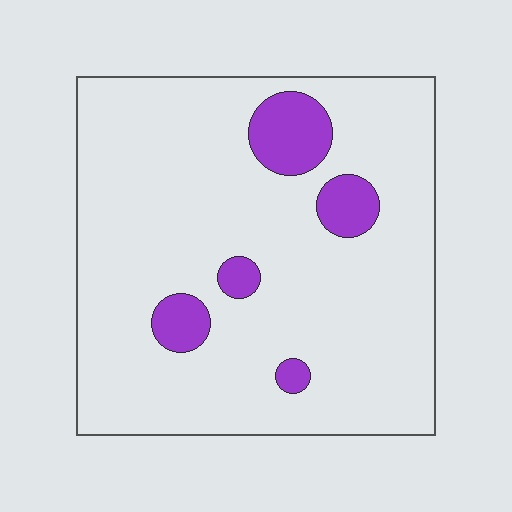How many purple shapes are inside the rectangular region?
5.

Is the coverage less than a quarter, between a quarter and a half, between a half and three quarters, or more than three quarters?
Less than a quarter.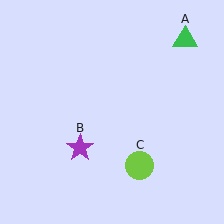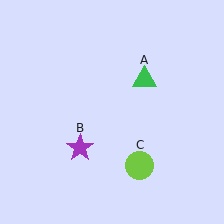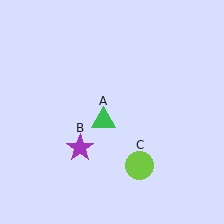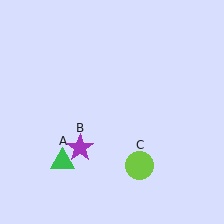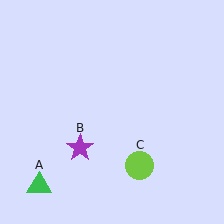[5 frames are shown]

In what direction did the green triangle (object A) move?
The green triangle (object A) moved down and to the left.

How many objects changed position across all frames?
1 object changed position: green triangle (object A).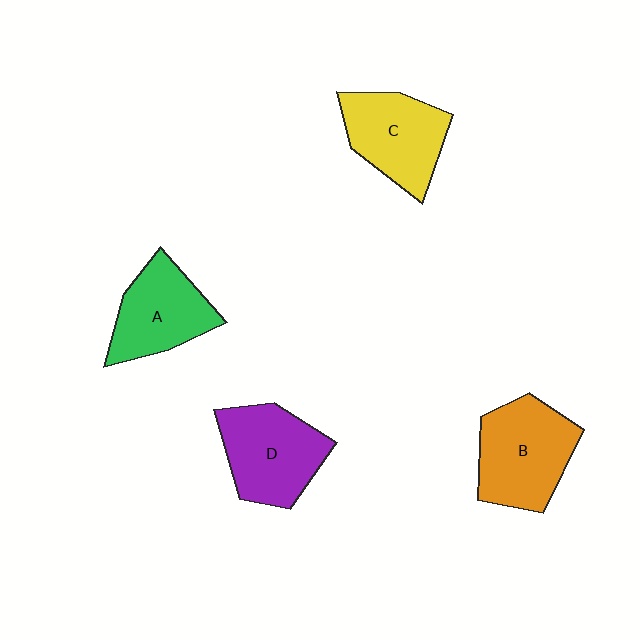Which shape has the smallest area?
Shape A (green).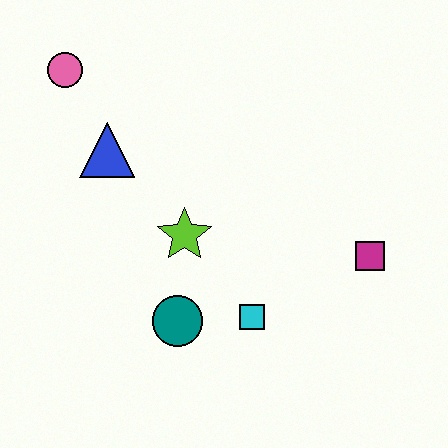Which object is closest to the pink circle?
The blue triangle is closest to the pink circle.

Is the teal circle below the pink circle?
Yes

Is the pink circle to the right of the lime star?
No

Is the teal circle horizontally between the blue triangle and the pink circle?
No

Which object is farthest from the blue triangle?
The magenta square is farthest from the blue triangle.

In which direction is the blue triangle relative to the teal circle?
The blue triangle is above the teal circle.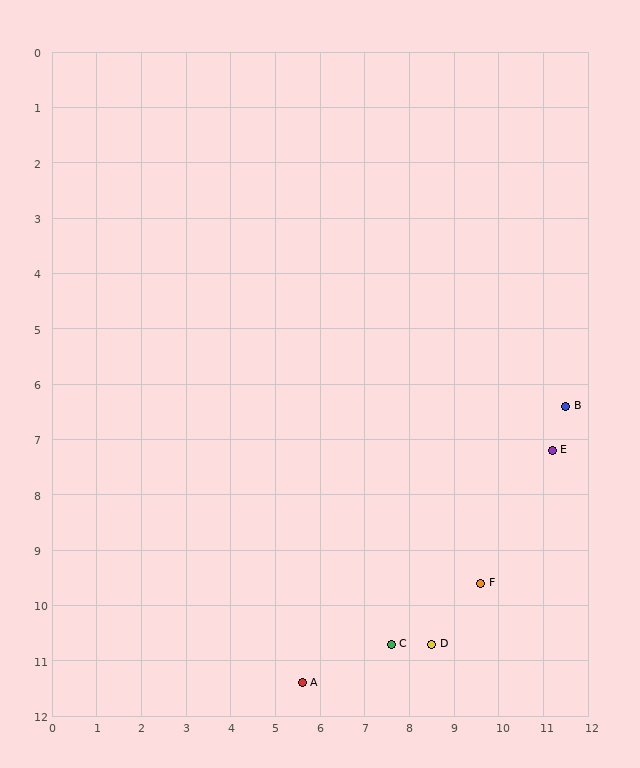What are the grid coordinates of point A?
Point A is at approximately (5.6, 11.4).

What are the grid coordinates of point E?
Point E is at approximately (11.2, 7.2).